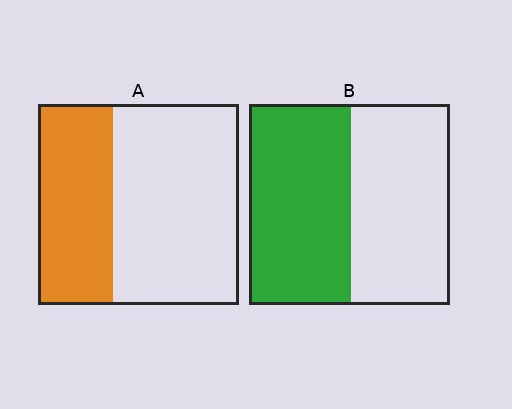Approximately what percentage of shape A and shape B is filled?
A is approximately 35% and B is approximately 50%.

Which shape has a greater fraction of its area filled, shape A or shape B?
Shape B.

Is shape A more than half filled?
No.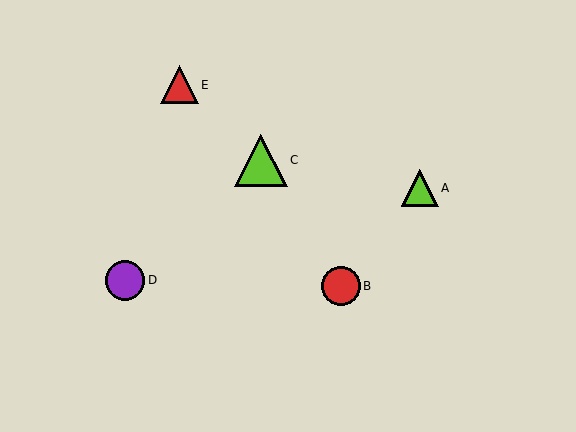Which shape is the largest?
The lime triangle (labeled C) is the largest.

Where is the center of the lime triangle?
The center of the lime triangle is at (261, 160).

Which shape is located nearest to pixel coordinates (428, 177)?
The lime triangle (labeled A) at (420, 188) is nearest to that location.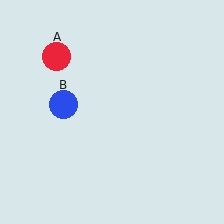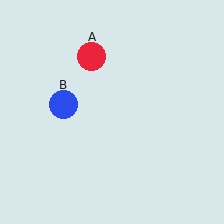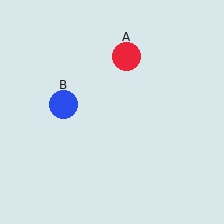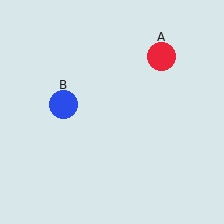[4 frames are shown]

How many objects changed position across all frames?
1 object changed position: red circle (object A).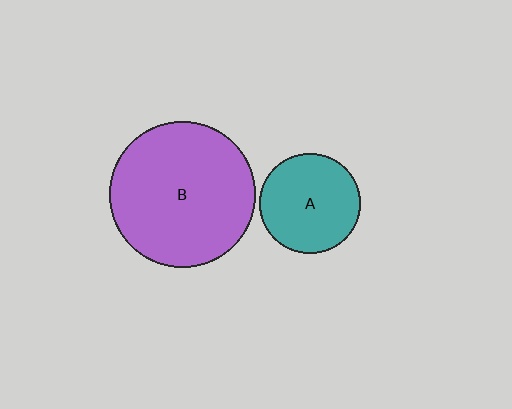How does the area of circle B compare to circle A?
Approximately 2.1 times.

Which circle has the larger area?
Circle B (purple).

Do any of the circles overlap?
No, none of the circles overlap.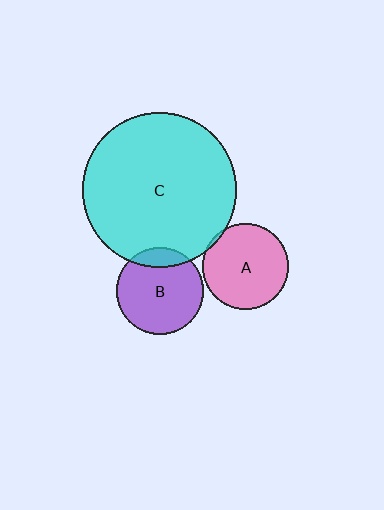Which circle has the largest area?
Circle C (cyan).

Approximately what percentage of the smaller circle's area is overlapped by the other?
Approximately 5%.